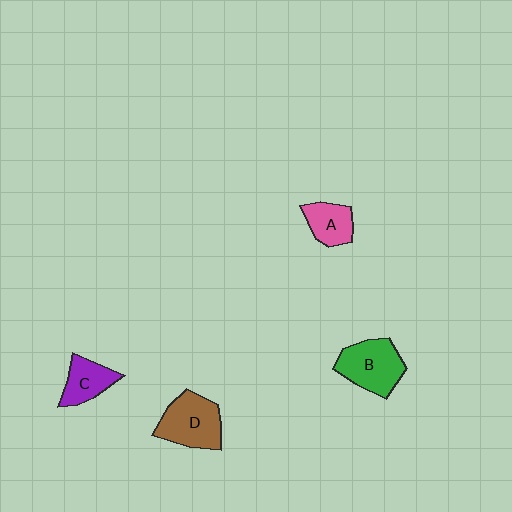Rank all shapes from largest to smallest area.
From largest to smallest: B (green), D (brown), C (purple), A (pink).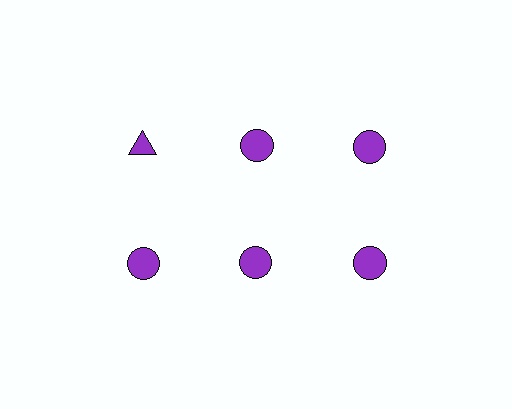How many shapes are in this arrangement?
There are 6 shapes arranged in a grid pattern.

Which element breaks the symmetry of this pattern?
The purple triangle in the top row, leftmost column breaks the symmetry. All other shapes are purple circles.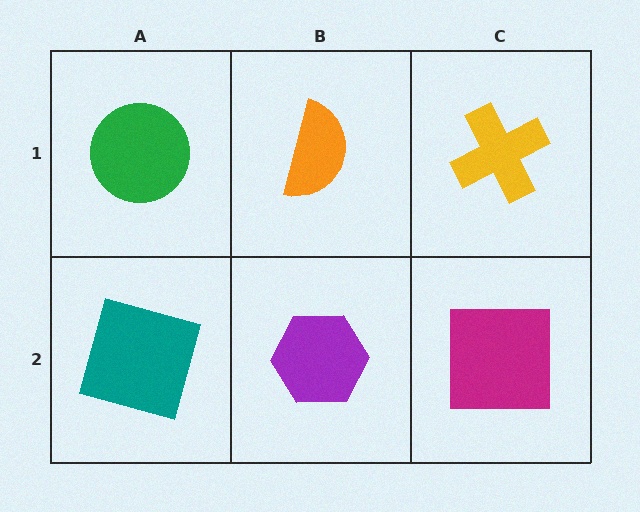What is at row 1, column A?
A green circle.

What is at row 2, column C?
A magenta square.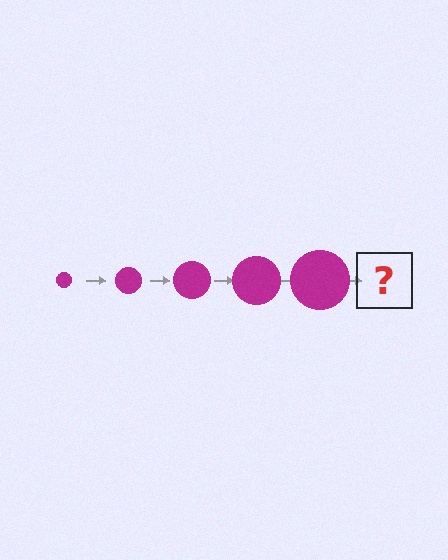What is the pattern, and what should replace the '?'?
The pattern is that the circle gets progressively larger each step. The '?' should be a magenta circle, larger than the previous one.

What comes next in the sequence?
The next element should be a magenta circle, larger than the previous one.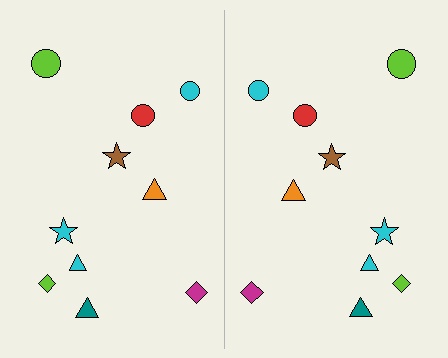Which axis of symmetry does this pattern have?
The pattern has a vertical axis of symmetry running through the center of the image.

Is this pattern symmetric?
Yes, this pattern has bilateral (reflection) symmetry.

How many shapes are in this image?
There are 20 shapes in this image.